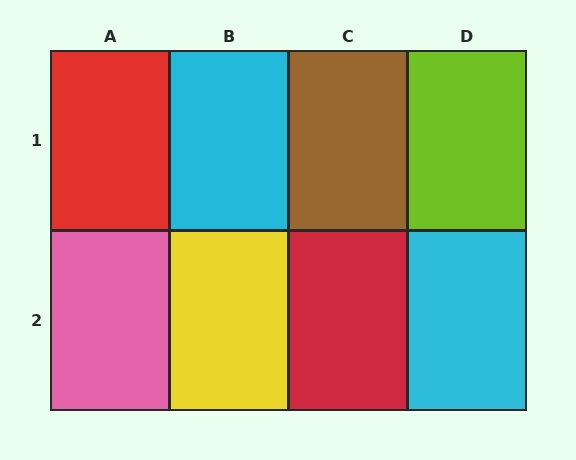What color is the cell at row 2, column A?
Pink.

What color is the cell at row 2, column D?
Cyan.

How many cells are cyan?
2 cells are cyan.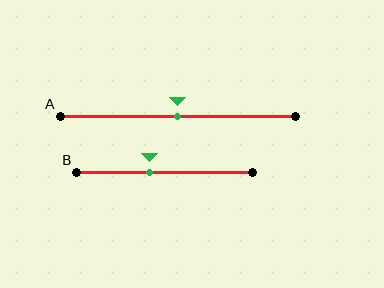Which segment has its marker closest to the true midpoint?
Segment A has its marker closest to the true midpoint.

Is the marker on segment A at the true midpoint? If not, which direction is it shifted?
Yes, the marker on segment A is at the true midpoint.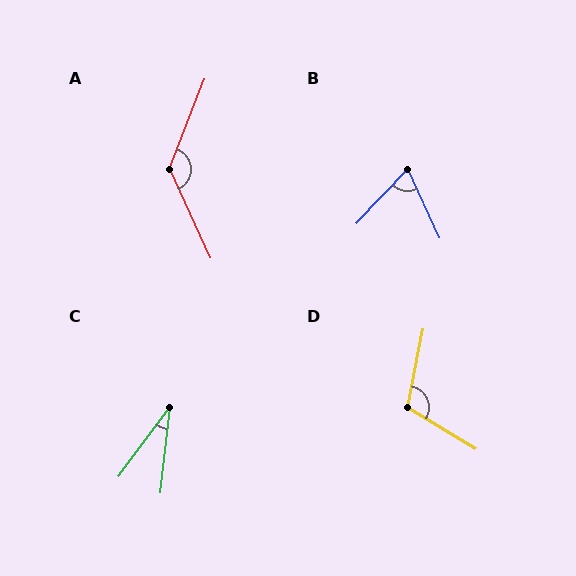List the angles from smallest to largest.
C (30°), B (68°), D (110°), A (134°).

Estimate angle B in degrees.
Approximately 68 degrees.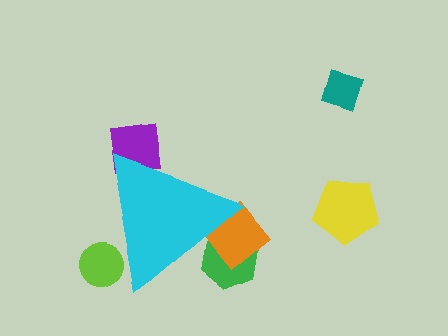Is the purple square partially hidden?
Yes, the purple square is partially hidden behind the cyan triangle.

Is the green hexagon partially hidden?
Yes, the green hexagon is partially hidden behind the cyan triangle.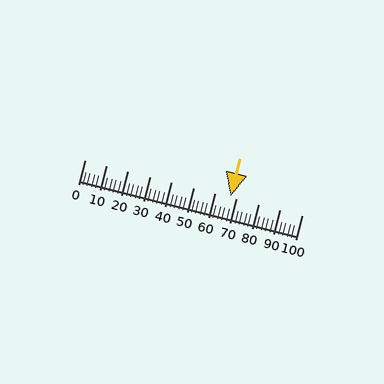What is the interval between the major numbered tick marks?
The major tick marks are spaced 10 units apart.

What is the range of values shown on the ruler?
The ruler shows values from 0 to 100.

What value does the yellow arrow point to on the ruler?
The yellow arrow points to approximately 67.